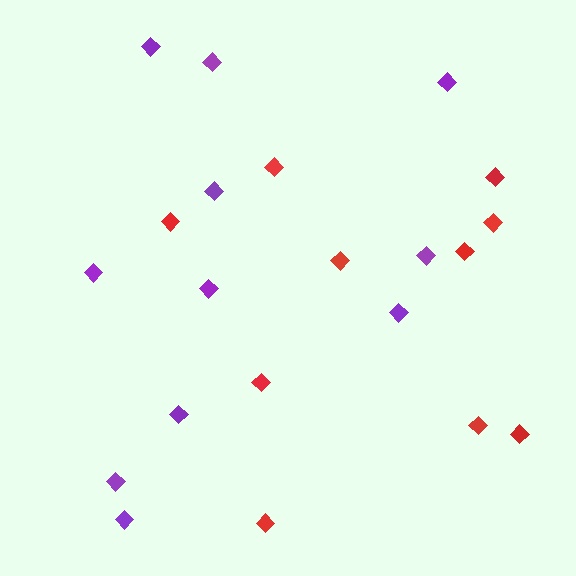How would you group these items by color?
There are 2 groups: one group of purple diamonds (11) and one group of red diamonds (10).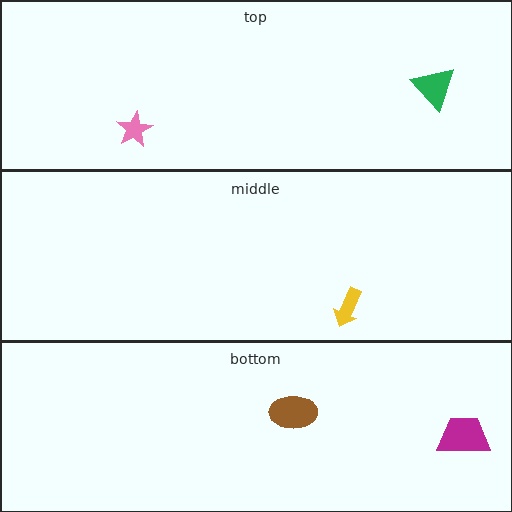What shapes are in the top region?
The pink star, the green triangle.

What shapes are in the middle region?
The yellow arrow.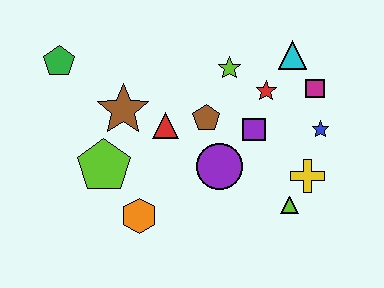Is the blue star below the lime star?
Yes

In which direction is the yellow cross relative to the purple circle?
The yellow cross is to the right of the purple circle.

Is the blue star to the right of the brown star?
Yes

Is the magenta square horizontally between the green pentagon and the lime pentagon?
No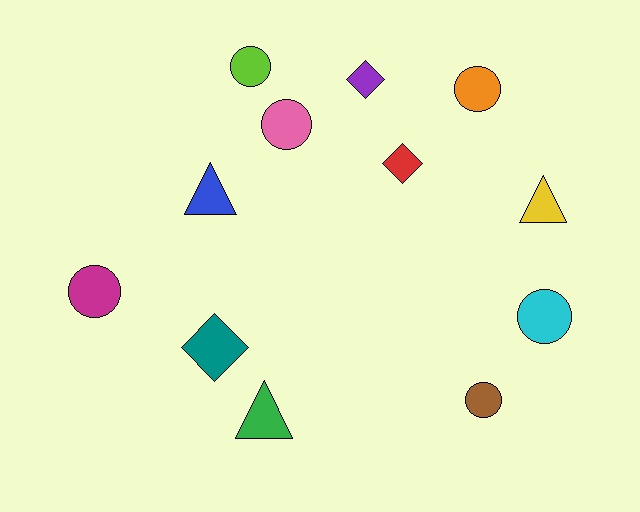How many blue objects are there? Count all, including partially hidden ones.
There is 1 blue object.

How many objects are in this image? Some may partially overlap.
There are 12 objects.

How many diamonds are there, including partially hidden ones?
There are 3 diamonds.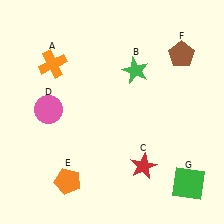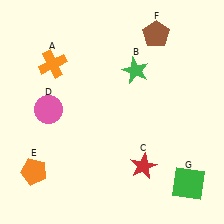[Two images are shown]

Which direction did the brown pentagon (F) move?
The brown pentagon (F) moved left.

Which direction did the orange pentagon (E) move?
The orange pentagon (E) moved left.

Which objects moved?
The objects that moved are: the orange pentagon (E), the brown pentagon (F).